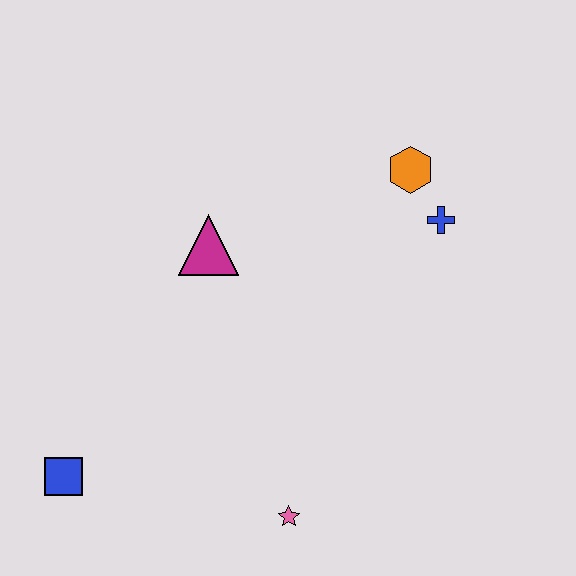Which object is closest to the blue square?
The pink star is closest to the blue square.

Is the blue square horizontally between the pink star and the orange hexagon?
No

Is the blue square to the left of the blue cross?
Yes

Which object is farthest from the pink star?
The orange hexagon is farthest from the pink star.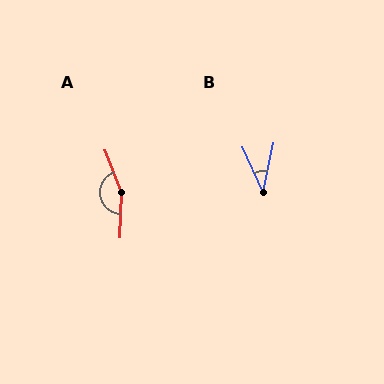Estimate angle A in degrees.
Approximately 157 degrees.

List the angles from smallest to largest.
B (36°), A (157°).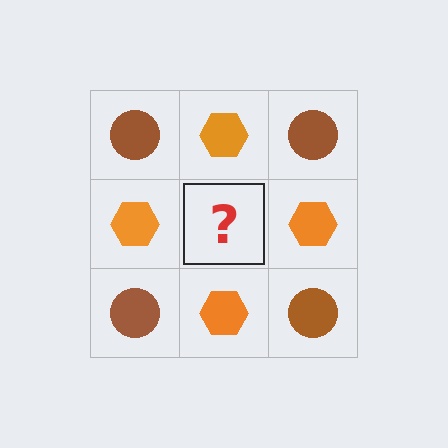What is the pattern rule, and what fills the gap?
The rule is that it alternates brown circle and orange hexagon in a checkerboard pattern. The gap should be filled with a brown circle.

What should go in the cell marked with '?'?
The missing cell should contain a brown circle.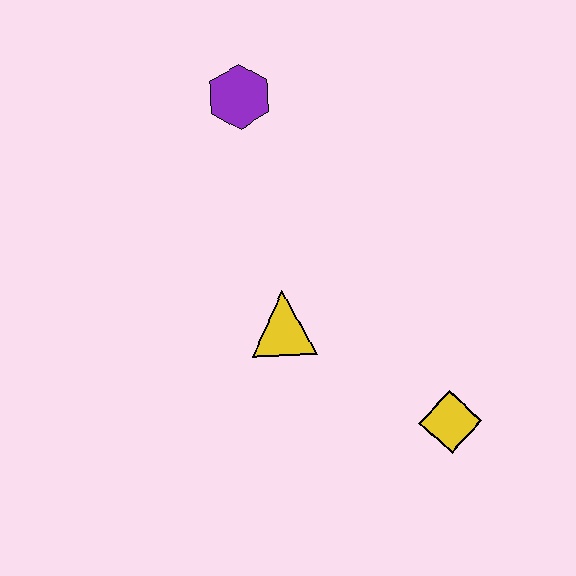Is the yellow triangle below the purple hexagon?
Yes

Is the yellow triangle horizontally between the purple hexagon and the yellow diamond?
Yes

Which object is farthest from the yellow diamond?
The purple hexagon is farthest from the yellow diamond.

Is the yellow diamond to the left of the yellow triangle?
No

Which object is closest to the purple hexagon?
The yellow triangle is closest to the purple hexagon.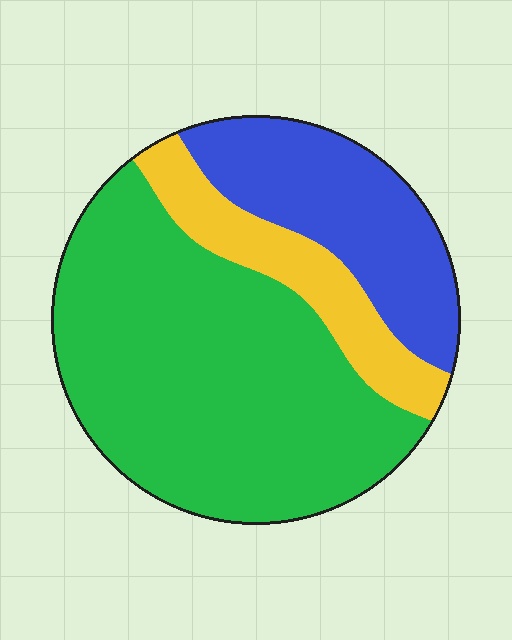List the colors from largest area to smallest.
From largest to smallest: green, blue, yellow.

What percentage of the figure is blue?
Blue covers 24% of the figure.